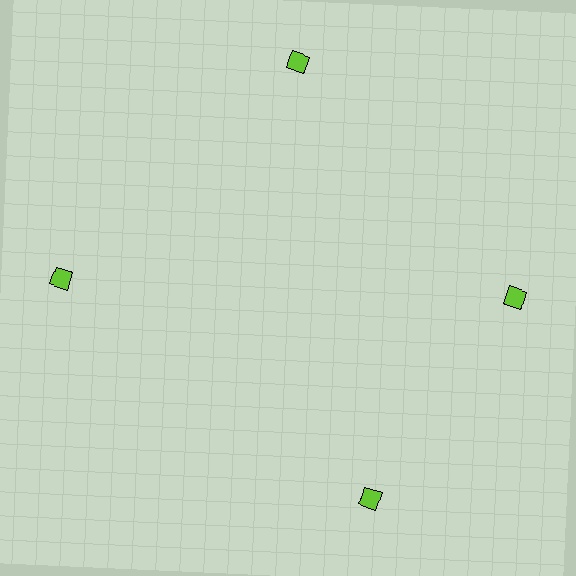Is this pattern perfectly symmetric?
No. The 4 lime diamonds are arranged in a ring, but one element near the 6 o'clock position is rotated out of alignment along the ring, breaking the 4-fold rotational symmetry.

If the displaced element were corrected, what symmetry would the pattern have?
It would have 4-fold rotational symmetry — the pattern would map onto itself every 90 degrees.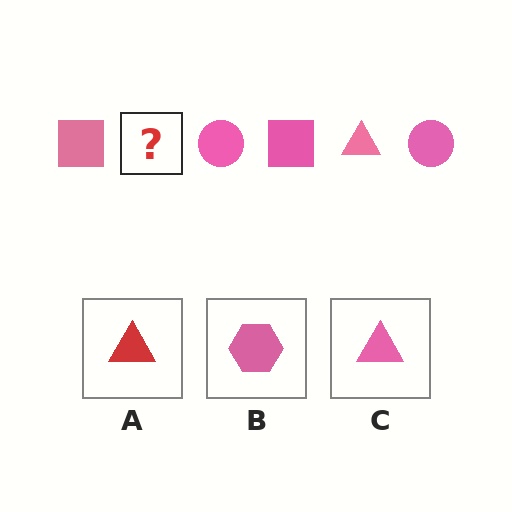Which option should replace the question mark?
Option C.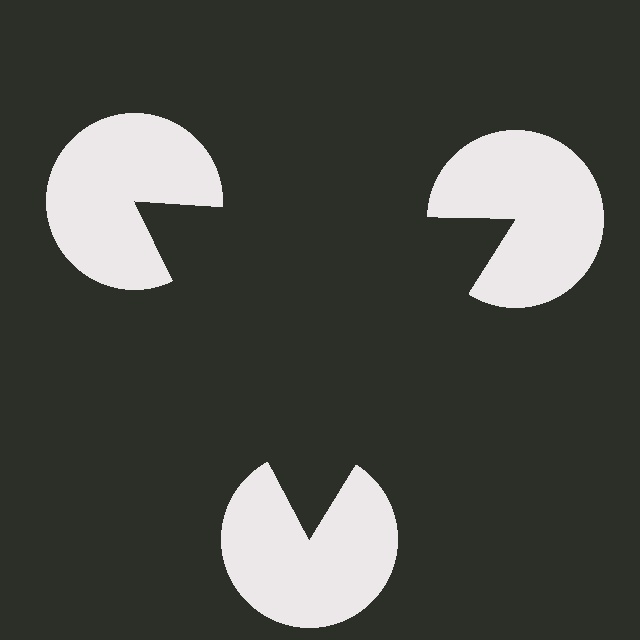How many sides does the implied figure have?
3 sides.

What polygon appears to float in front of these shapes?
An illusory triangle — its edges are inferred from the aligned wedge cuts in the pac-man discs, not physically drawn.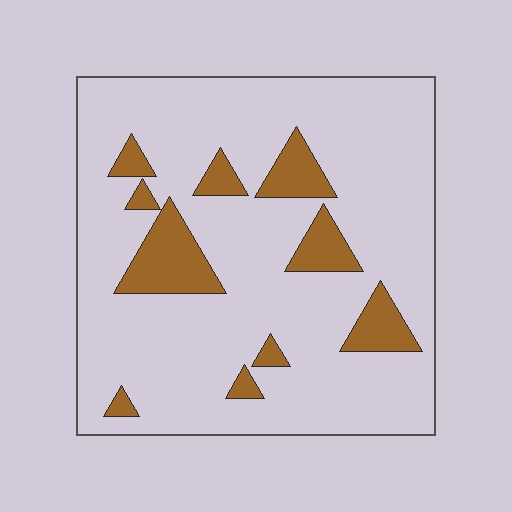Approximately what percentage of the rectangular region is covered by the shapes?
Approximately 15%.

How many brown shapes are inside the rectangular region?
10.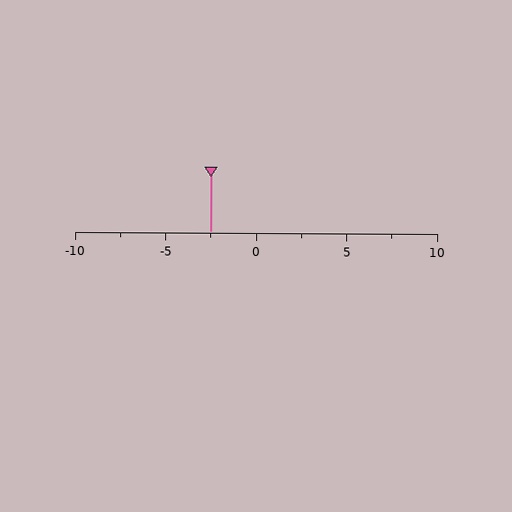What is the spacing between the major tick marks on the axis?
The major ticks are spaced 5 apart.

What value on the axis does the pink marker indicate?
The marker indicates approximately -2.5.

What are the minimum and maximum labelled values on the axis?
The axis runs from -10 to 10.